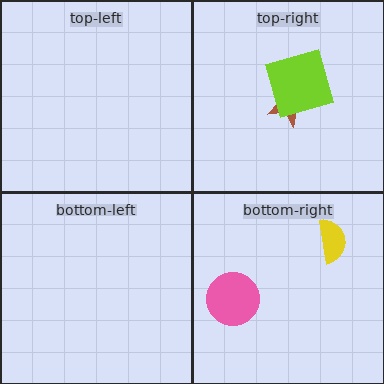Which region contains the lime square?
The top-right region.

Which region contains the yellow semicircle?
The bottom-right region.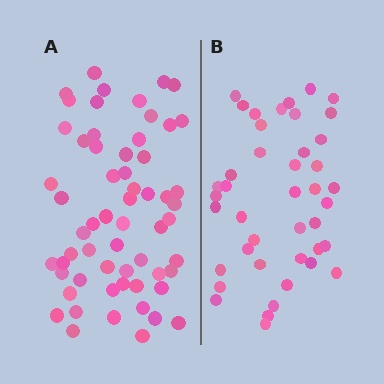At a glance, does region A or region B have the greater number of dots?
Region A (the left region) has more dots.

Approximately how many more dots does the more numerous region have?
Region A has approximately 20 more dots than region B.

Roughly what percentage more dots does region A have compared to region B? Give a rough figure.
About 45% more.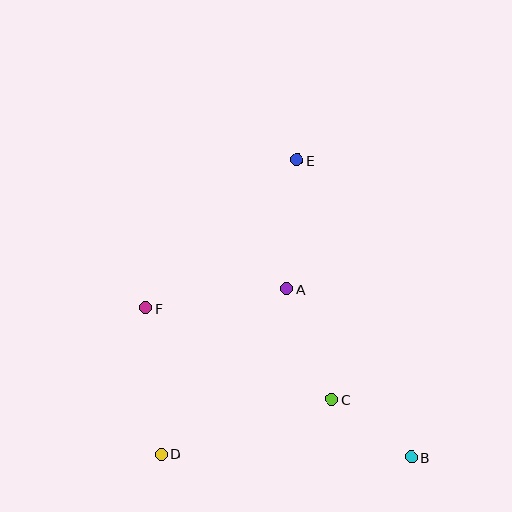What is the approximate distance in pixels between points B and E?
The distance between B and E is approximately 319 pixels.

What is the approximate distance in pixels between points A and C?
The distance between A and C is approximately 120 pixels.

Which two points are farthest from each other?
Points D and E are farthest from each other.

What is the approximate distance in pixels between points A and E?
The distance between A and E is approximately 129 pixels.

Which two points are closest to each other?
Points B and C are closest to each other.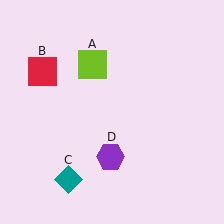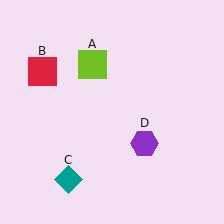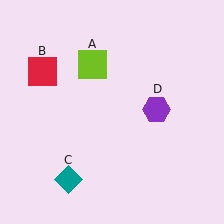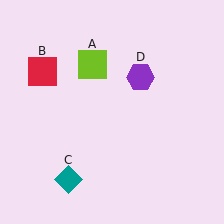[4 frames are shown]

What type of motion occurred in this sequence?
The purple hexagon (object D) rotated counterclockwise around the center of the scene.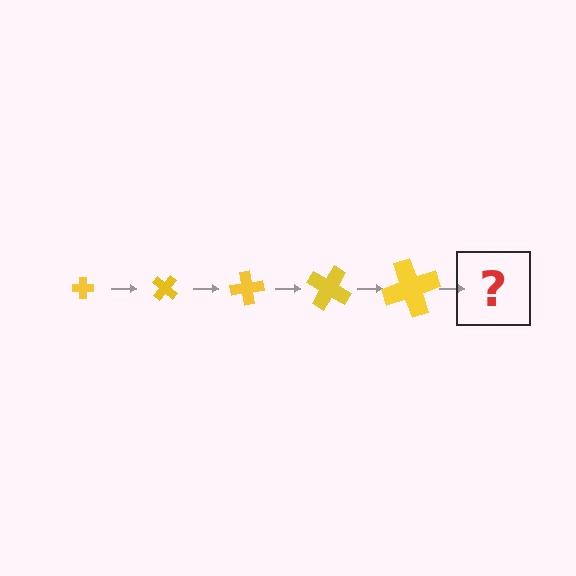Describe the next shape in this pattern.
It should be a cross, larger than the previous one and rotated 200 degrees from the start.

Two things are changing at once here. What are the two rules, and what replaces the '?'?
The two rules are that the cross grows larger each step and it rotates 40 degrees each step. The '?' should be a cross, larger than the previous one and rotated 200 degrees from the start.